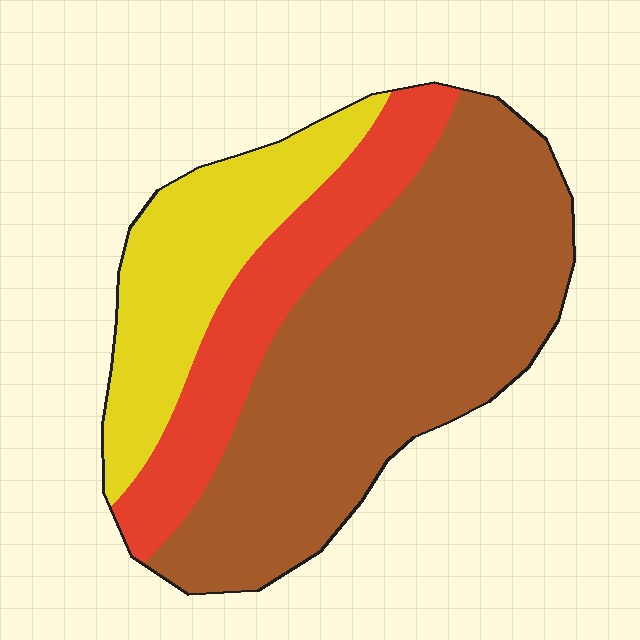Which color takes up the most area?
Brown, at roughly 55%.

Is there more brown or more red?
Brown.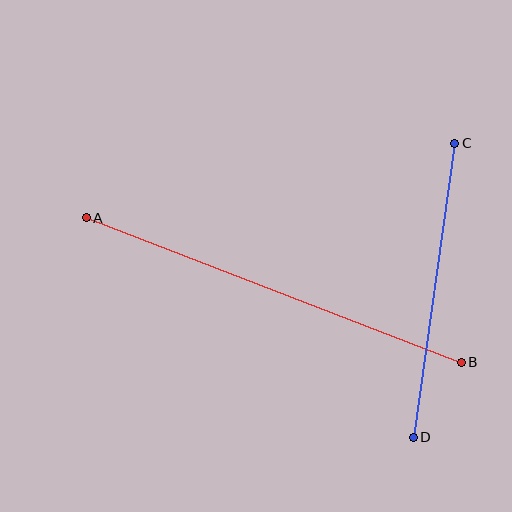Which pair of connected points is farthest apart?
Points A and B are farthest apart.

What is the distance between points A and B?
The distance is approximately 402 pixels.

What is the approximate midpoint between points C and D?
The midpoint is at approximately (434, 290) pixels.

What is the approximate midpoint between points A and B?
The midpoint is at approximately (274, 290) pixels.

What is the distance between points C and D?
The distance is approximately 297 pixels.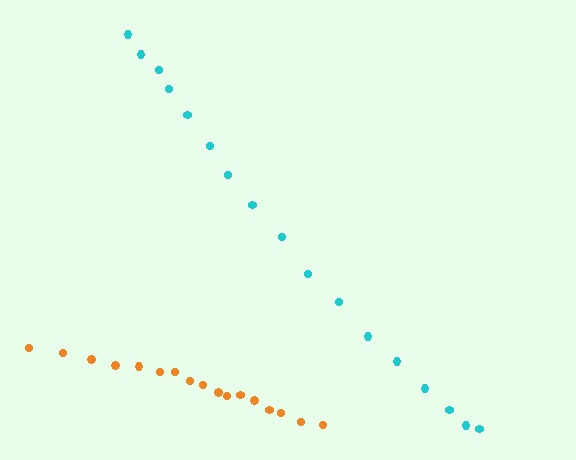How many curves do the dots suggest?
There are 2 distinct paths.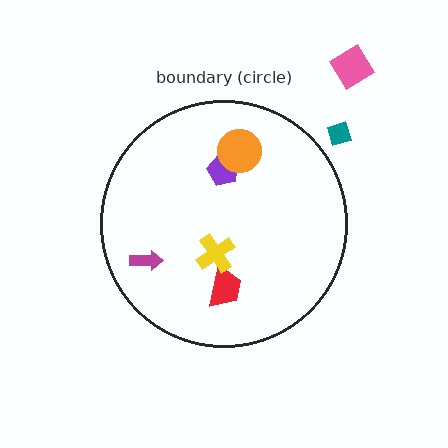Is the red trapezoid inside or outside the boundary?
Inside.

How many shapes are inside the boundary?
5 inside, 2 outside.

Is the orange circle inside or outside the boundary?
Inside.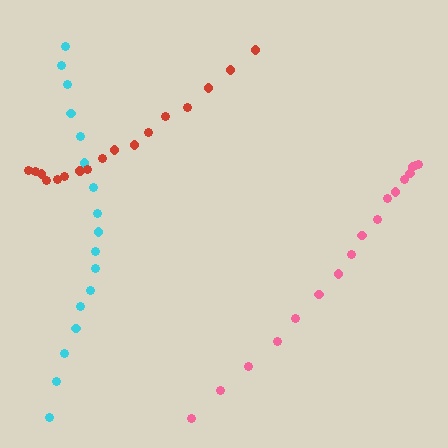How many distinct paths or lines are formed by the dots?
There are 3 distinct paths.